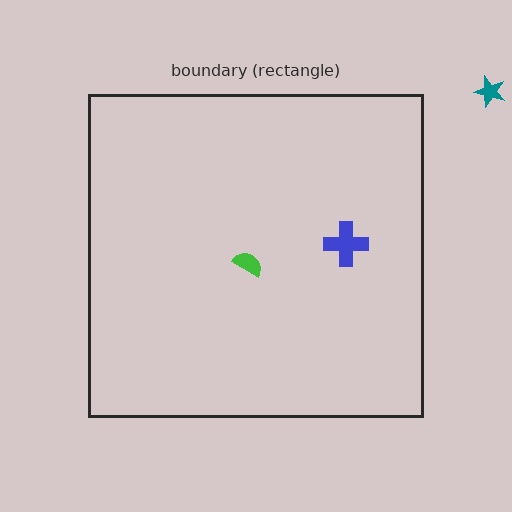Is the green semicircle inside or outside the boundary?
Inside.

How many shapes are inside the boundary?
2 inside, 1 outside.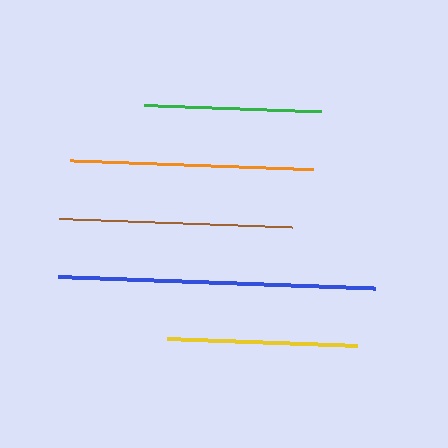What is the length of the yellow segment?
The yellow segment is approximately 189 pixels long.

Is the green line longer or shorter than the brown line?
The brown line is longer than the green line.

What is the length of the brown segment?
The brown segment is approximately 232 pixels long.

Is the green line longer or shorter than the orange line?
The orange line is longer than the green line.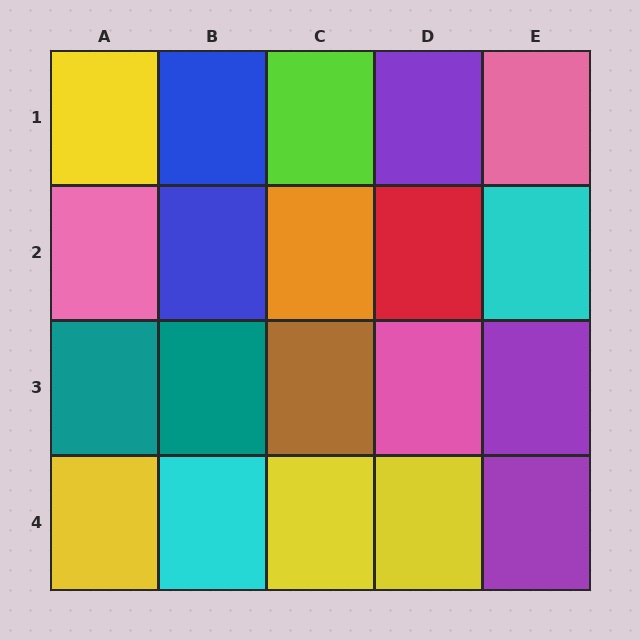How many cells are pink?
3 cells are pink.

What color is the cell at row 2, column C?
Orange.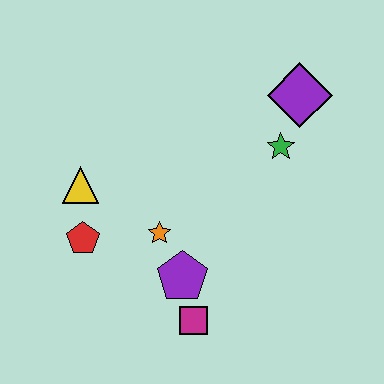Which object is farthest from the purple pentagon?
The purple diamond is farthest from the purple pentagon.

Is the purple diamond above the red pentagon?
Yes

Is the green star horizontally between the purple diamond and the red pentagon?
Yes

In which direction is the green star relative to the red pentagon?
The green star is to the right of the red pentagon.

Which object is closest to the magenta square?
The purple pentagon is closest to the magenta square.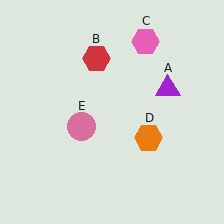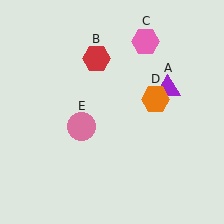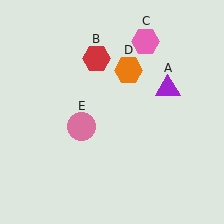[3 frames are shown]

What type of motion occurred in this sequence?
The orange hexagon (object D) rotated counterclockwise around the center of the scene.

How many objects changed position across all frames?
1 object changed position: orange hexagon (object D).